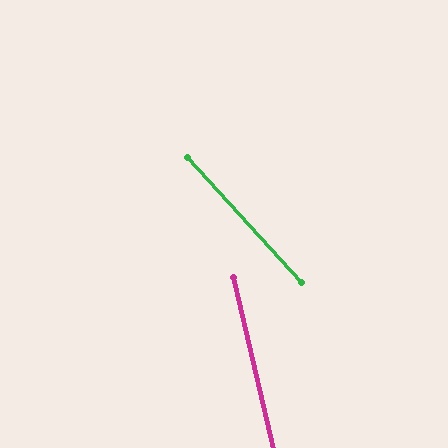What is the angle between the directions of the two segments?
Approximately 29 degrees.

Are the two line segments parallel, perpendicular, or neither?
Neither parallel nor perpendicular — they differ by about 29°.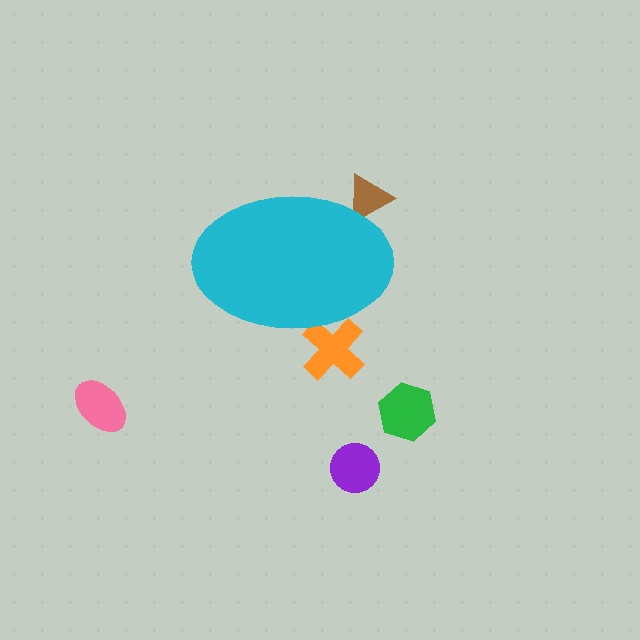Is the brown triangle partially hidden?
Yes, the brown triangle is partially hidden behind the cyan ellipse.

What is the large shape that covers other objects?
A cyan ellipse.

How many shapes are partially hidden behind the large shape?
2 shapes are partially hidden.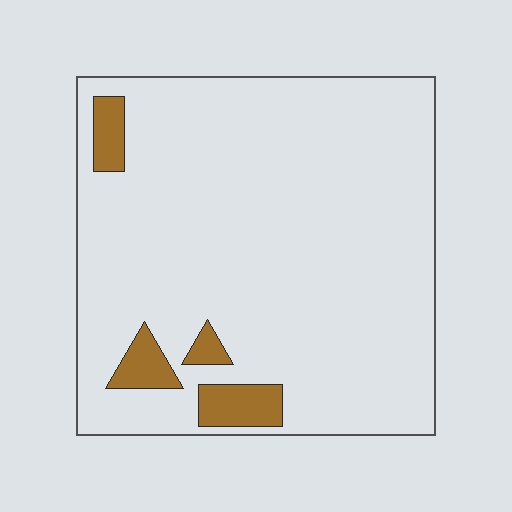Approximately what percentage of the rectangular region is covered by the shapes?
Approximately 10%.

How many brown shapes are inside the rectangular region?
4.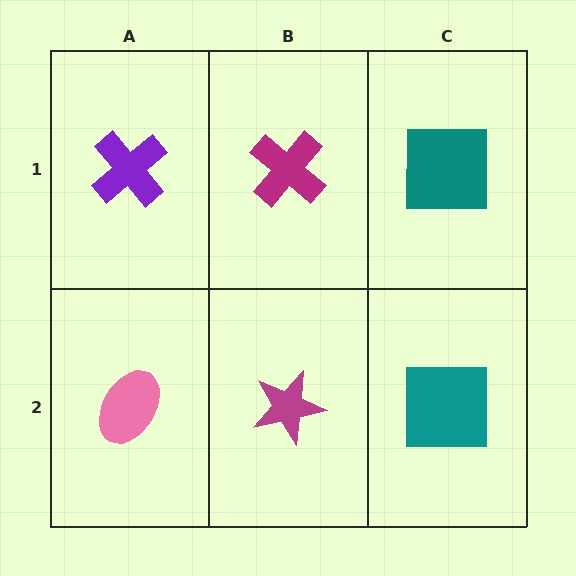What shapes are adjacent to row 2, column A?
A purple cross (row 1, column A), a magenta star (row 2, column B).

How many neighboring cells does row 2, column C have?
2.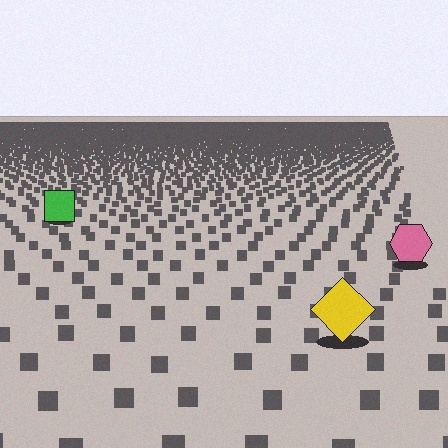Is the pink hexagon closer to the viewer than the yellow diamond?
No. The yellow diamond is closer — you can tell from the texture gradient: the ground texture is coarser near it.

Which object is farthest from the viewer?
The green square is farthest from the viewer. It appears smaller and the ground texture around it is denser.